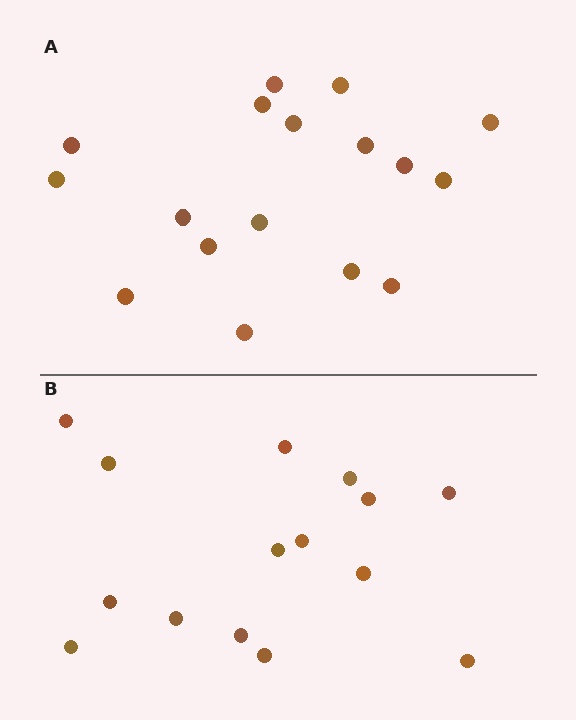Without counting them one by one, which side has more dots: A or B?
Region A (the top region) has more dots.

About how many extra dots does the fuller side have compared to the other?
Region A has just a few more — roughly 2 or 3 more dots than region B.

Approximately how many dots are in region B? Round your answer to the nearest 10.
About 20 dots. (The exact count is 15, which rounds to 20.)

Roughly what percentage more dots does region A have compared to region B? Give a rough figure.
About 15% more.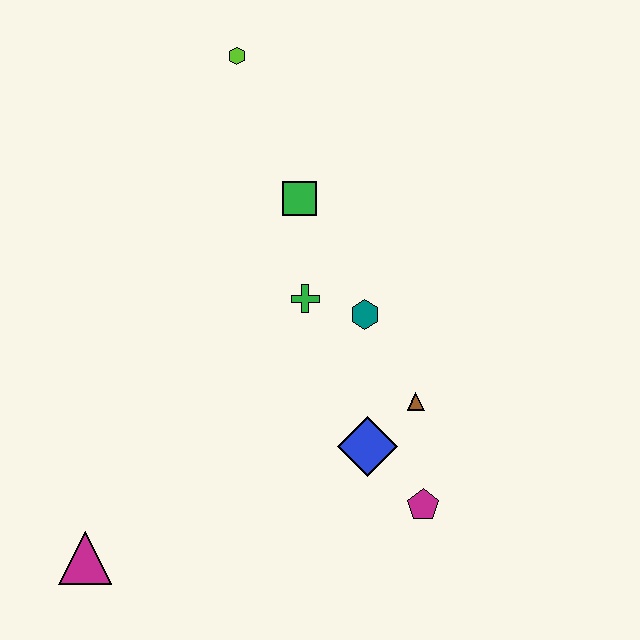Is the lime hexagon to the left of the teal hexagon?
Yes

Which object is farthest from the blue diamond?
The lime hexagon is farthest from the blue diamond.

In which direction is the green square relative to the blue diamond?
The green square is above the blue diamond.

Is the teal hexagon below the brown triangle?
No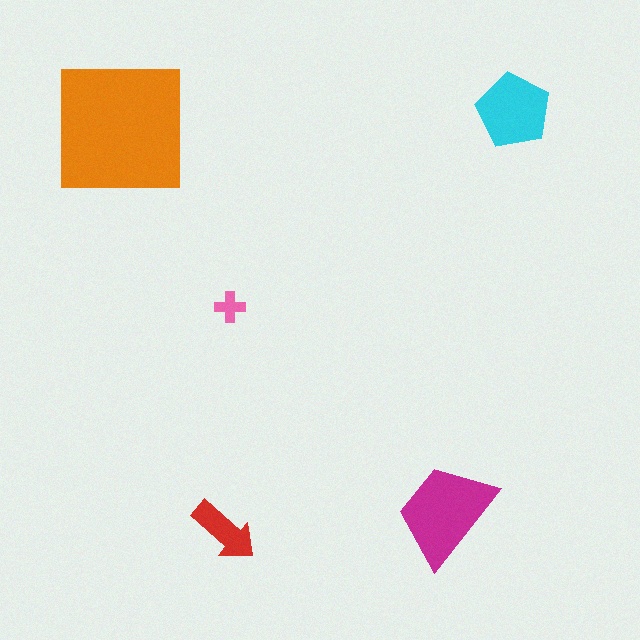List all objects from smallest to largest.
The pink cross, the red arrow, the cyan pentagon, the magenta trapezoid, the orange square.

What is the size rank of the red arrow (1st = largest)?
4th.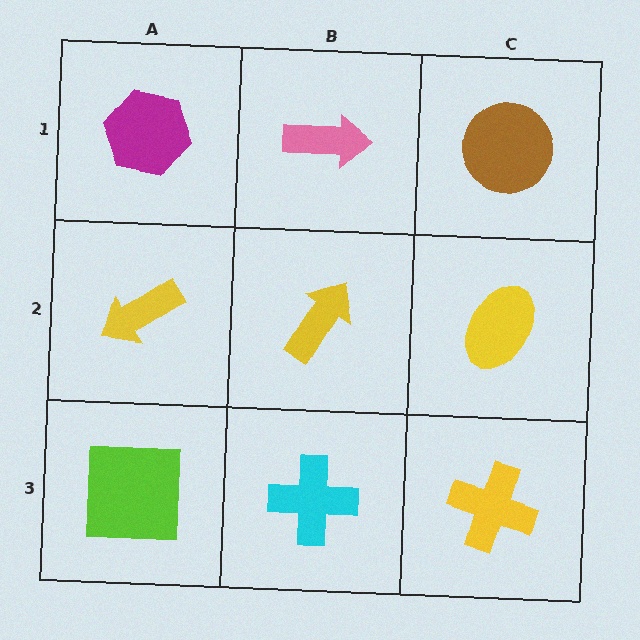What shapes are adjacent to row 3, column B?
A yellow arrow (row 2, column B), a lime square (row 3, column A), a yellow cross (row 3, column C).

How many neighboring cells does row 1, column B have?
3.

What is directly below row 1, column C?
A yellow ellipse.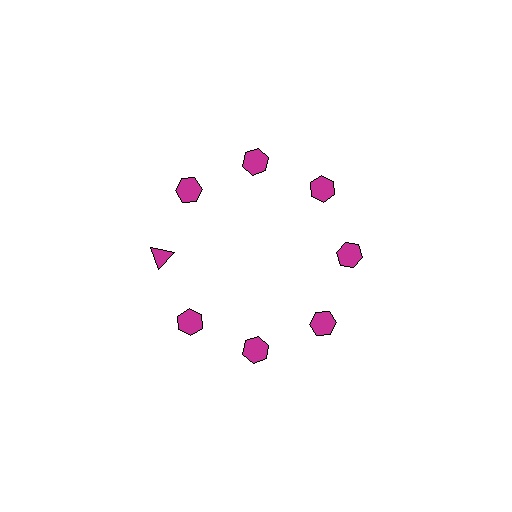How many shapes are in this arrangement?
There are 8 shapes arranged in a ring pattern.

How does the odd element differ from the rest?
It has a different shape: triangle instead of hexagon.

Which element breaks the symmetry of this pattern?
The magenta triangle at roughly the 9 o'clock position breaks the symmetry. All other shapes are magenta hexagons.